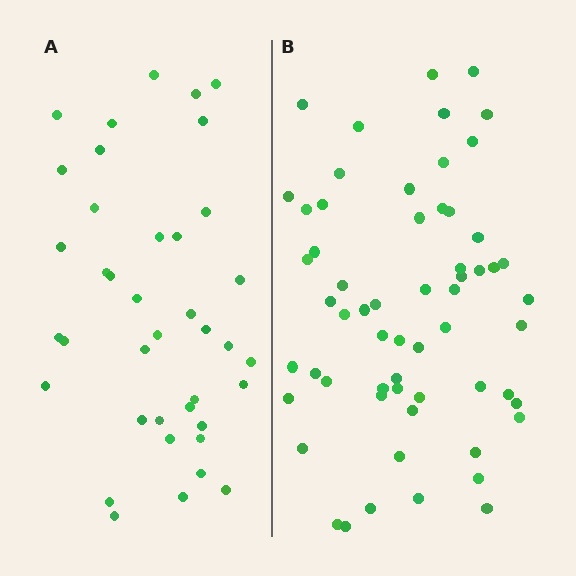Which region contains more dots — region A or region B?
Region B (the right region) has more dots.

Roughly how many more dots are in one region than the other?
Region B has approximately 20 more dots than region A.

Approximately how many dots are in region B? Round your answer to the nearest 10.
About 60 dots.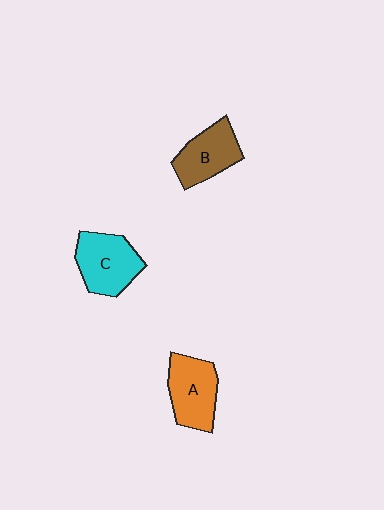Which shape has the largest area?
Shape C (cyan).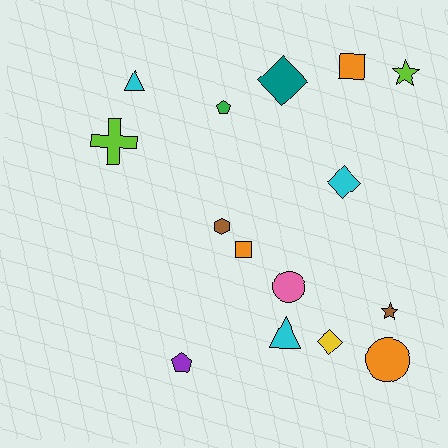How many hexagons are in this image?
There is 1 hexagon.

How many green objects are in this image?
There is 1 green object.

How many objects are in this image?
There are 15 objects.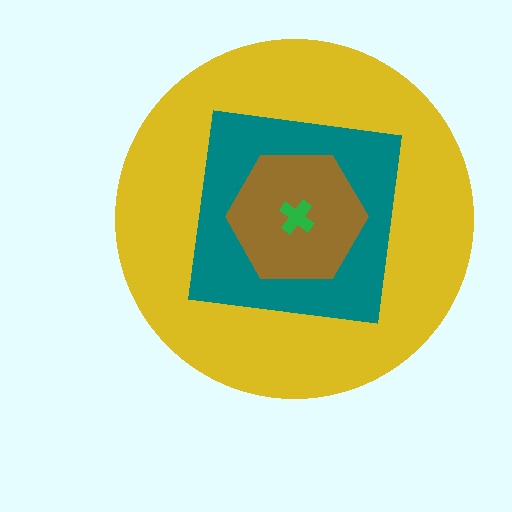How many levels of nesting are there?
4.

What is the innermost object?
The green cross.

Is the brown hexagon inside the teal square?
Yes.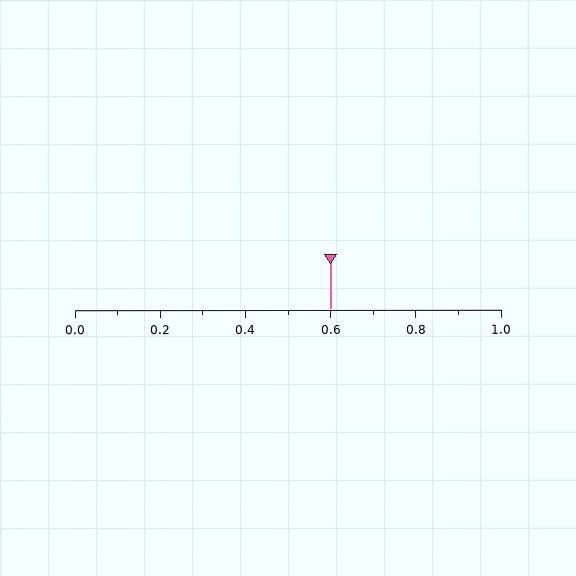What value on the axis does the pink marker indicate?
The marker indicates approximately 0.6.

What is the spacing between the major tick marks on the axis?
The major ticks are spaced 0.2 apart.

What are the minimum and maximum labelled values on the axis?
The axis runs from 0.0 to 1.0.